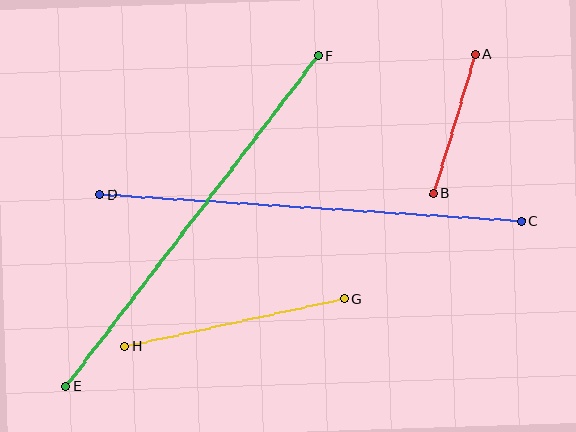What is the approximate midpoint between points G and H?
The midpoint is at approximately (234, 323) pixels.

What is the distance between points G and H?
The distance is approximately 224 pixels.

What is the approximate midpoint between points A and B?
The midpoint is at approximately (454, 124) pixels.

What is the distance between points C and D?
The distance is approximately 423 pixels.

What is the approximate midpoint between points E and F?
The midpoint is at approximately (192, 221) pixels.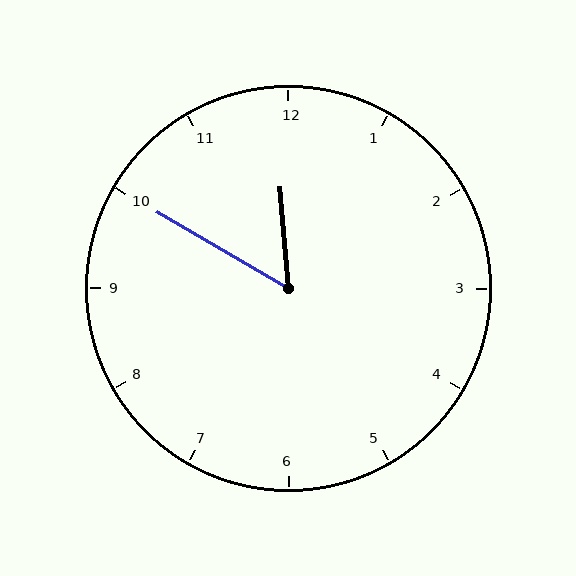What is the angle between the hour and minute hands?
Approximately 55 degrees.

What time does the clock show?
11:50.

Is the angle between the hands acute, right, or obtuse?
It is acute.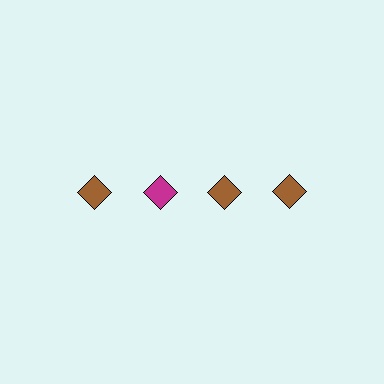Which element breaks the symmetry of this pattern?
The magenta diamond in the top row, second from left column breaks the symmetry. All other shapes are brown diamonds.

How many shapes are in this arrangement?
There are 4 shapes arranged in a grid pattern.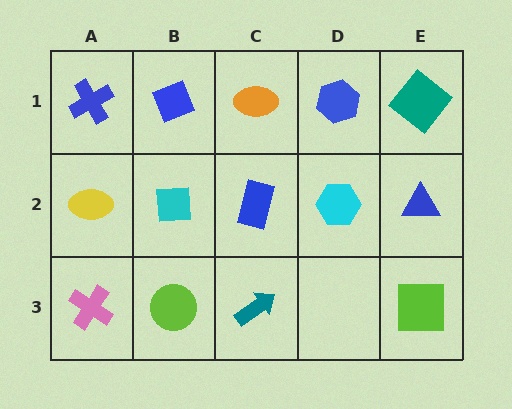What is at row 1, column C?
An orange ellipse.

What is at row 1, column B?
A blue diamond.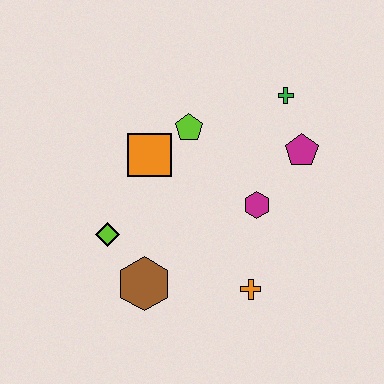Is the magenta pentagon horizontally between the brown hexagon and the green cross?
No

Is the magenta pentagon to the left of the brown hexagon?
No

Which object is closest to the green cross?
The magenta pentagon is closest to the green cross.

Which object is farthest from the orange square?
The orange cross is farthest from the orange square.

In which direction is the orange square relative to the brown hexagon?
The orange square is above the brown hexagon.